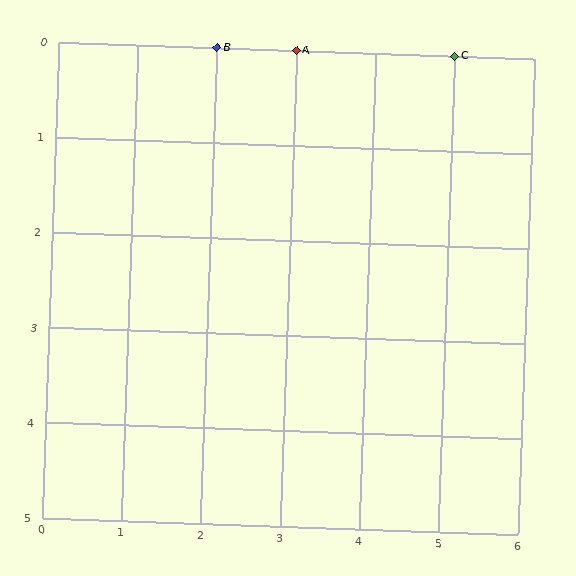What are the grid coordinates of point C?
Point C is at grid coordinates (5, 0).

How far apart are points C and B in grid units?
Points C and B are 3 columns apart.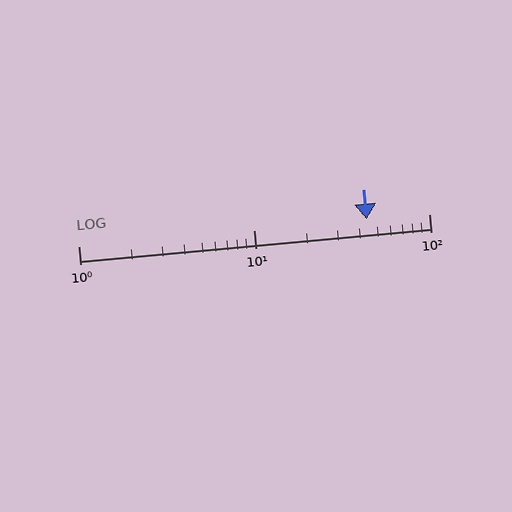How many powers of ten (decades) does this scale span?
The scale spans 2 decades, from 1 to 100.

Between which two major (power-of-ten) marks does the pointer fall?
The pointer is between 10 and 100.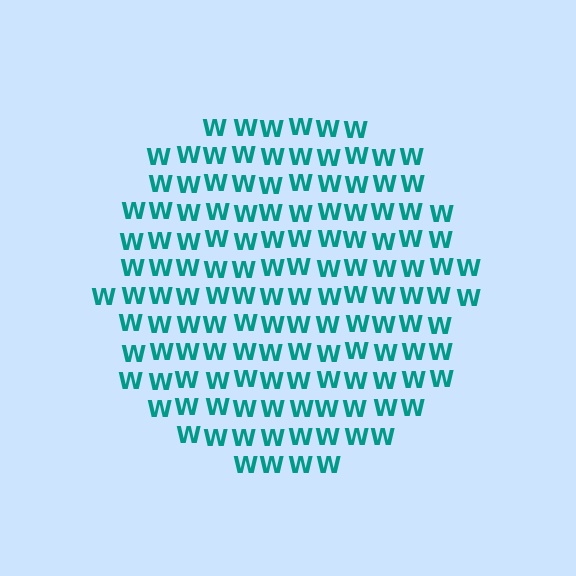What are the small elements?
The small elements are letter W's.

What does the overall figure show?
The overall figure shows a circle.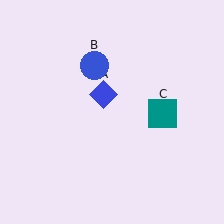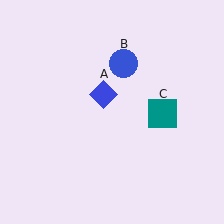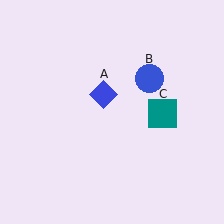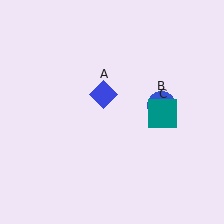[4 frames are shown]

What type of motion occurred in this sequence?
The blue circle (object B) rotated clockwise around the center of the scene.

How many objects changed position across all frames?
1 object changed position: blue circle (object B).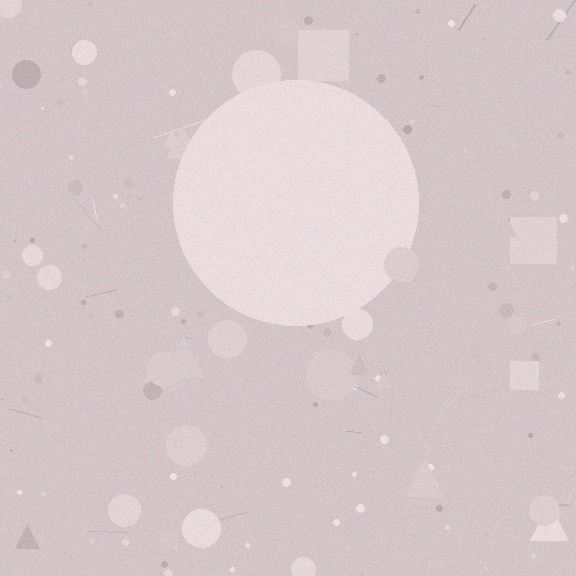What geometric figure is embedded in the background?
A circle is embedded in the background.